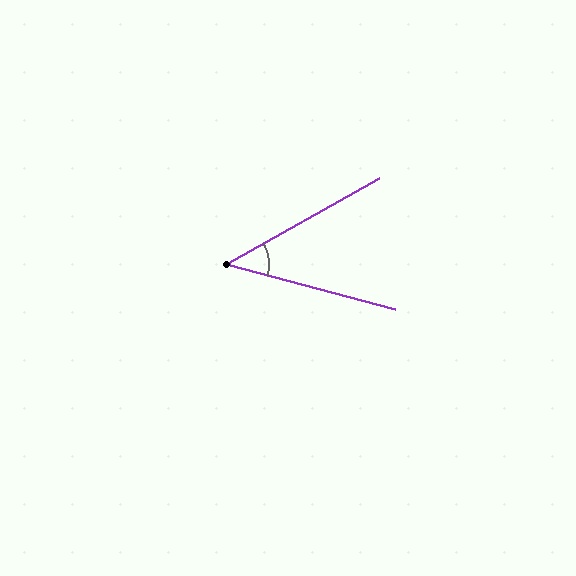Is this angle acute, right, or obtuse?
It is acute.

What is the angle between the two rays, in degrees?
Approximately 44 degrees.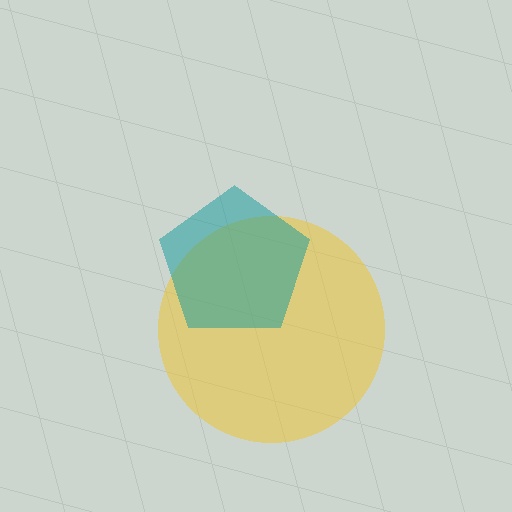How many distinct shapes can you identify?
There are 2 distinct shapes: a yellow circle, a teal pentagon.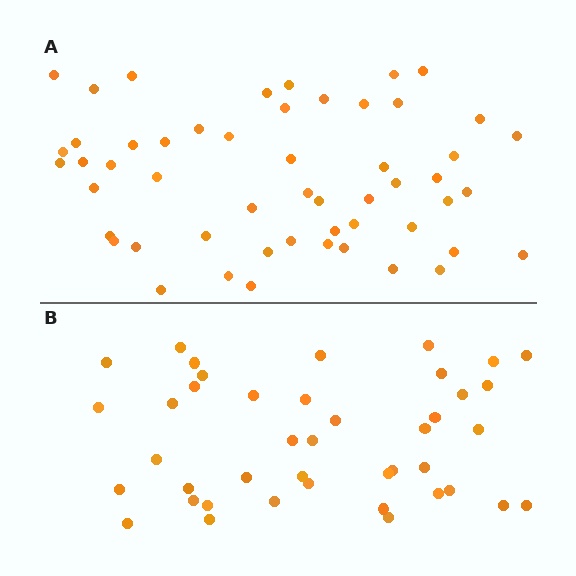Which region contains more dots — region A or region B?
Region A (the top region) has more dots.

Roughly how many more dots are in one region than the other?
Region A has roughly 12 or so more dots than region B.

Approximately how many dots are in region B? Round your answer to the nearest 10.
About 40 dots. (The exact count is 42, which rounds to 40.)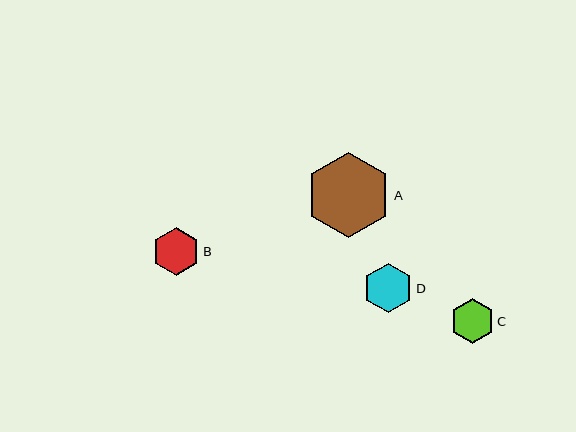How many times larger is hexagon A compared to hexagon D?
Hexagon A is approximately 1.7 times the size of hexagon D.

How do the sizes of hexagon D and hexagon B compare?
Hexagon D and hexagon B are approximately the same size.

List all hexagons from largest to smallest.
From largest to smallest: A, D, B, C.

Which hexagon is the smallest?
Hexagon C is the smallest with a size of approximately 44 pixels.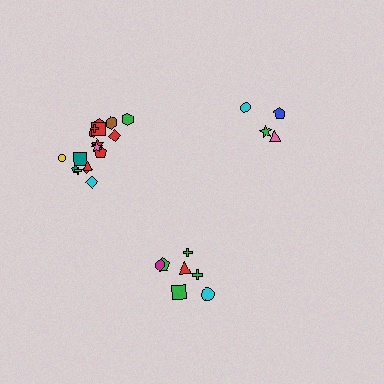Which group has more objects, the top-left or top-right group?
The top-left group.